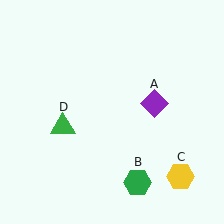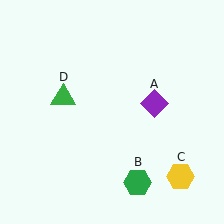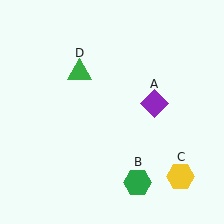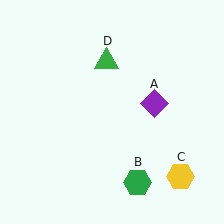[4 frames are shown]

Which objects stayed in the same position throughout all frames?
Purple diamond (object A) and green hexagon (object B) and yellow hexagon (object C) remained stationary.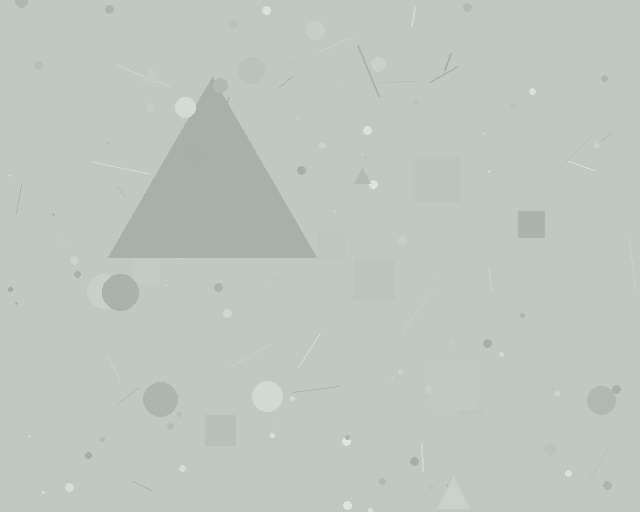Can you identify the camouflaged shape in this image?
The camouflaged shape is a triangle.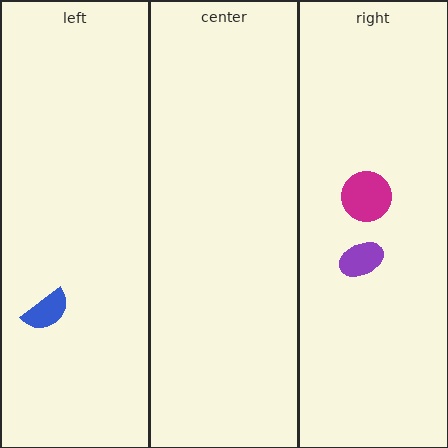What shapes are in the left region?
The blue semicircle.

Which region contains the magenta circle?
The right region.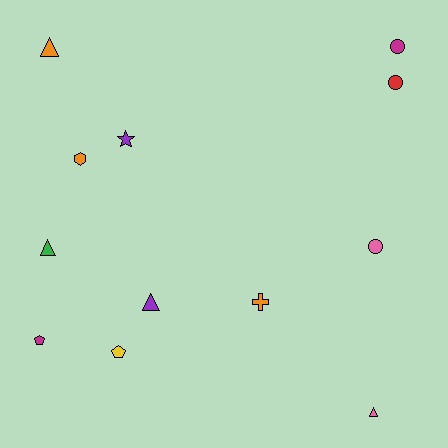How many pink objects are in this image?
There are 2 pink objects.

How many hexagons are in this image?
There is 1 hexagon.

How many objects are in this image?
There are 12 objects.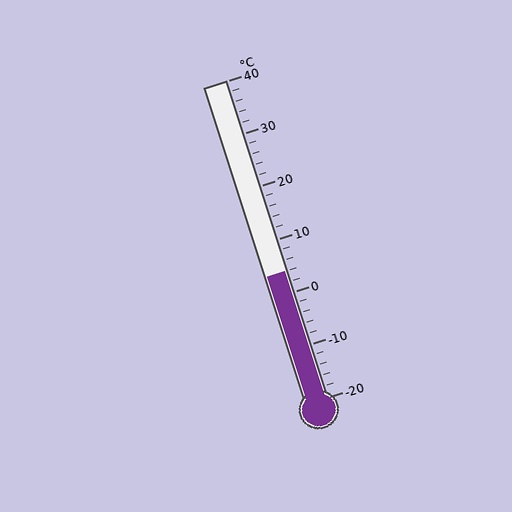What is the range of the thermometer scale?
The thermometer scale ranges from -20°C to 40°C.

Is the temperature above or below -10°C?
The temperature is above -10°C.